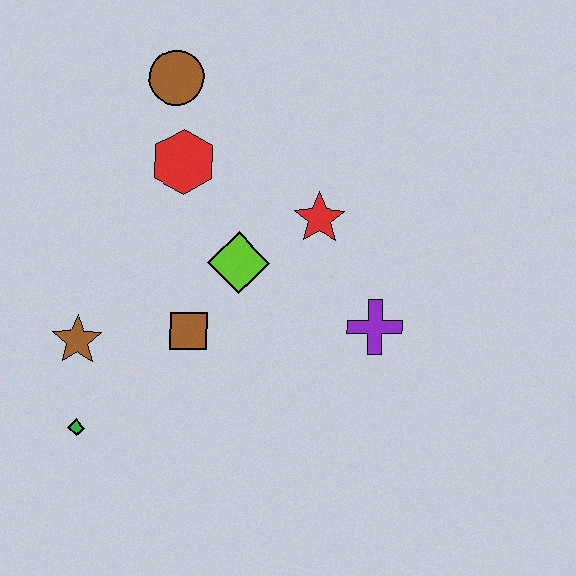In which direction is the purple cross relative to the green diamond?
The purple cross is to the right of the green diamond.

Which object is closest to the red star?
The lime diamond is closest to the red star.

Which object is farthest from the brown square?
The brown circle is farthest from the brown square.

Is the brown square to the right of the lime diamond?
No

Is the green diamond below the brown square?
Yes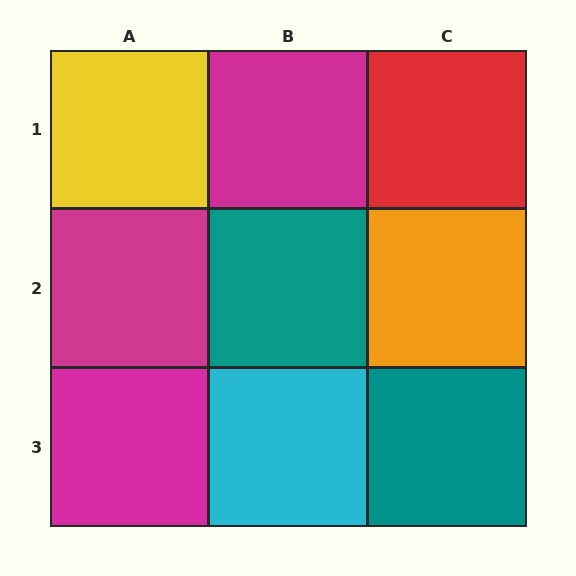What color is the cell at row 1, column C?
Red.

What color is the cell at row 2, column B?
Teal.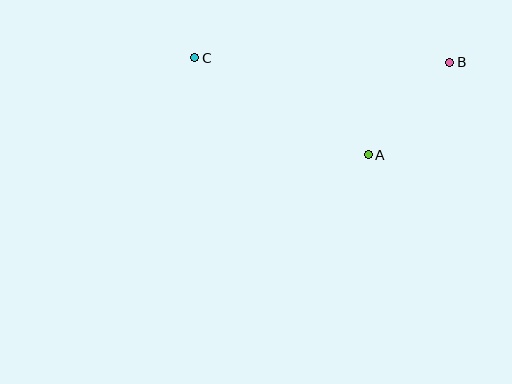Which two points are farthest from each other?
Points B and C are farthest from each other.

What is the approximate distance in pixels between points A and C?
The distance between A and C is approximately 199 pixels.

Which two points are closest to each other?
Points A and B are closest to each other.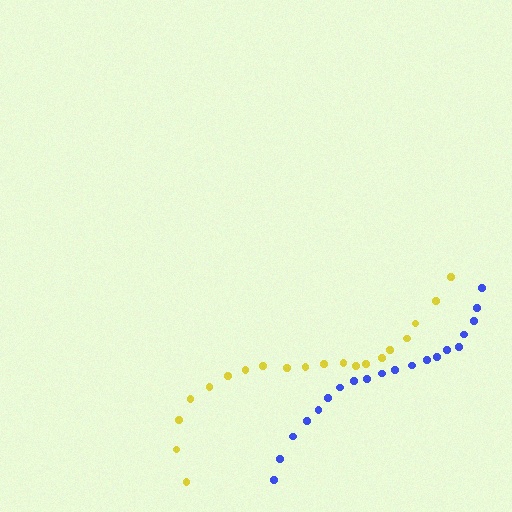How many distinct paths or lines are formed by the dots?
There are 2 distinct paths.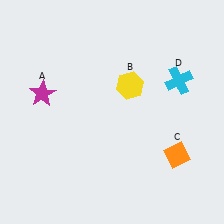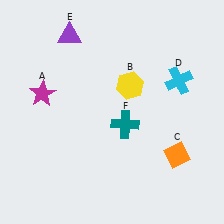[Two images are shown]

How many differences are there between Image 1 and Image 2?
There are 2 differences between the two images.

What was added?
A purple triangle (E), a teal cross (F) were added in Image 2.